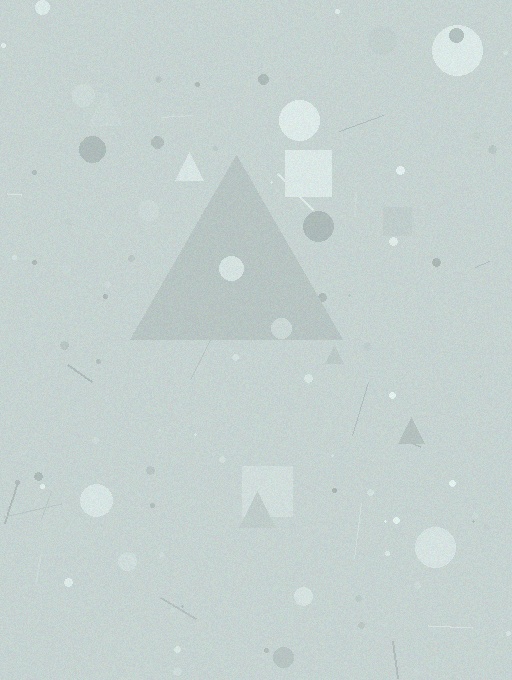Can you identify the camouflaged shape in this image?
The camouflaged shape is a triangle.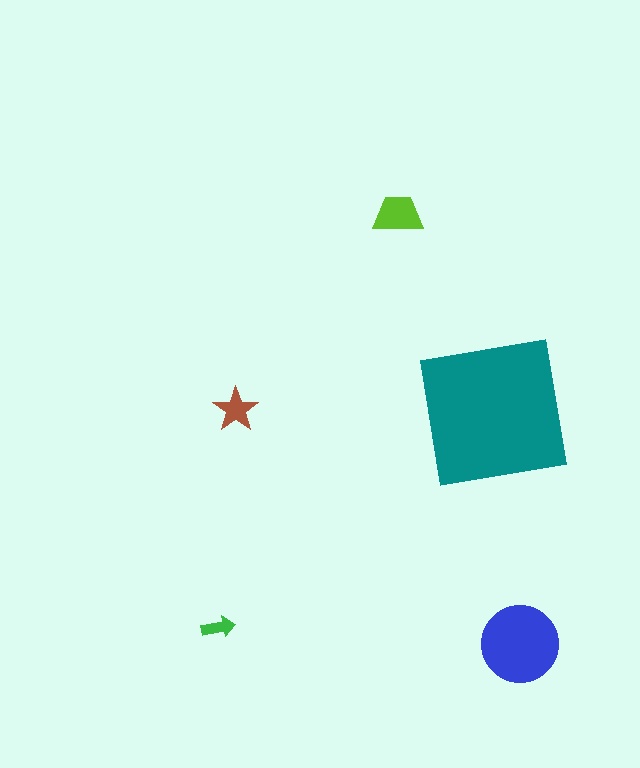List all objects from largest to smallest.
The teal square, the blue circle, the lime trapezoid, the brown star, the green arrow.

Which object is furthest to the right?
The blue circle is rightmost.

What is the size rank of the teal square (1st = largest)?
1st.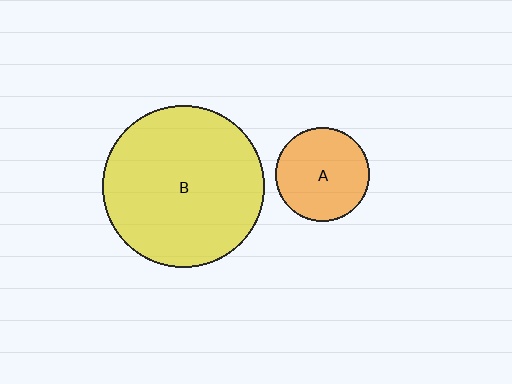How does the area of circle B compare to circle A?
Approximately 3.0 times.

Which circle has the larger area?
Circle B (yellow).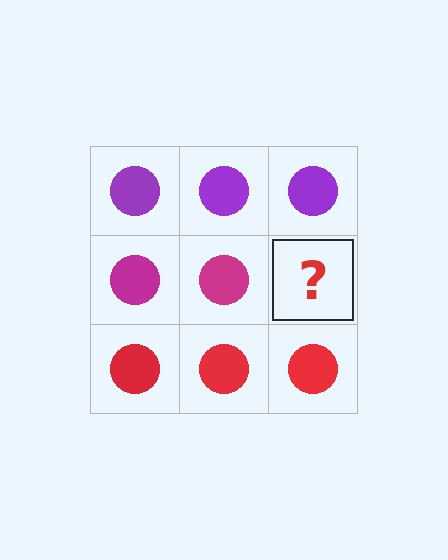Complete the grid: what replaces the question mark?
The question mark should be replaced with a magenta circle.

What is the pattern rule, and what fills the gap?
The rule is that each row has a consistent color. The gap should be filled with a magenta circle.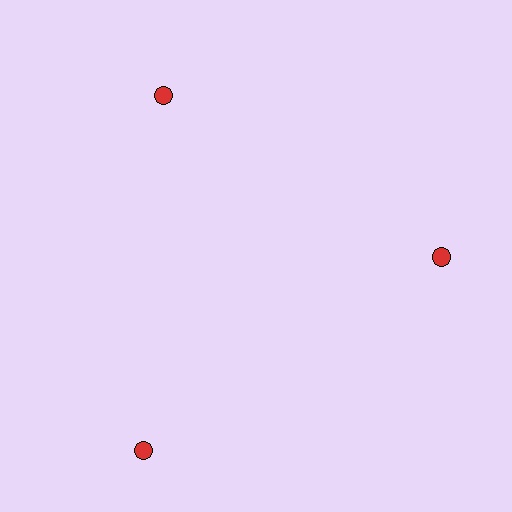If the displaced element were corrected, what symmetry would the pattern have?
It would have 3-fold rotational symmetry — the pattern would map onto itself every 120 degrees.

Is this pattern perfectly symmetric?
No. The 3 red circles are arranged in a ring, but one element near the 7 o'clock position is pushed outward from the center, breaking the 3-fold rotational symmetry.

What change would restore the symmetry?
The symmetry would be restored by moving it inward, back onto the ring so that all 3 circles sit at equal angles and equal distance from the center.